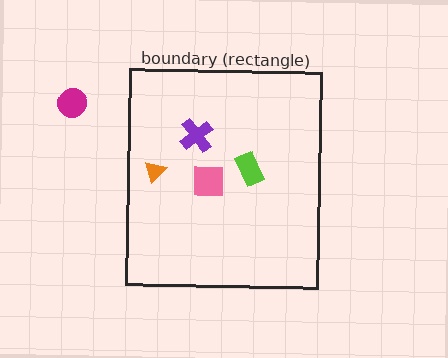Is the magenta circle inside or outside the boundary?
Outside.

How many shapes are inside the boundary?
4 inside, 1 outside.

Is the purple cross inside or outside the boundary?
Inside.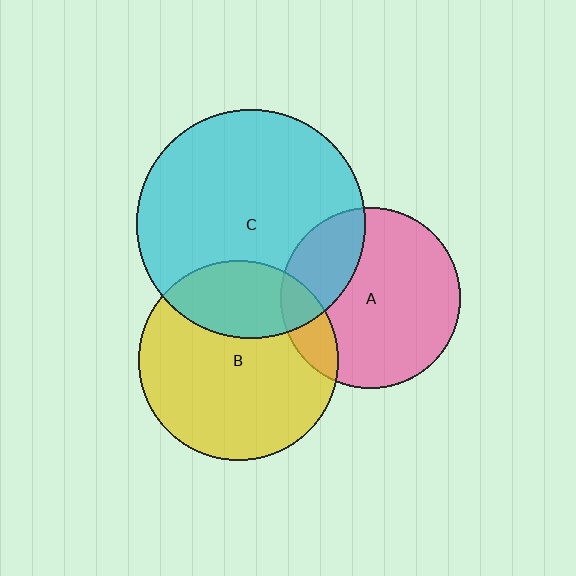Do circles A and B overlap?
Yes.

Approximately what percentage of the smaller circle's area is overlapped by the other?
Approximately 15%.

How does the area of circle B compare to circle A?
Approximately 1.2 times.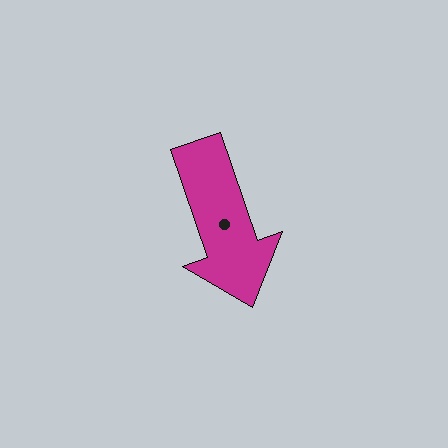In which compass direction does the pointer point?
South.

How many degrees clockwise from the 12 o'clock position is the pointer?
Approximately 161 degrees.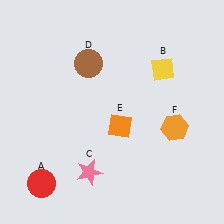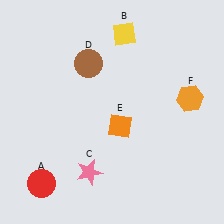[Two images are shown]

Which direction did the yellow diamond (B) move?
The yellow diamond (B) moved left.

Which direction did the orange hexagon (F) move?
The orange hexagon (F) moved up.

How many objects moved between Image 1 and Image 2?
2 objects moved between the two images.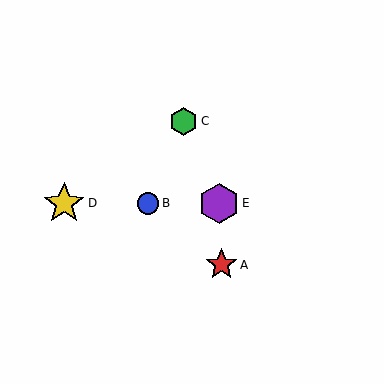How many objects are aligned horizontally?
3 objects (B, D, E) are aligned horizontally.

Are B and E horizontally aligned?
Yes, both are at y≈203.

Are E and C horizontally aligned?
No, E is at y≈203 and C is at y≈121.